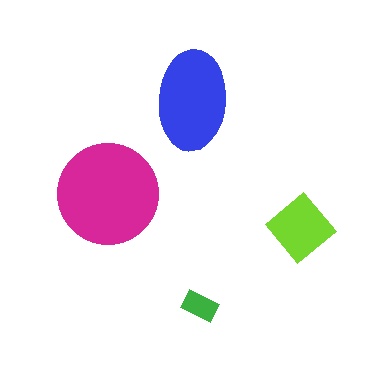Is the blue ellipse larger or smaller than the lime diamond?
Larger.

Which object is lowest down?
The green rectangle is bottommost.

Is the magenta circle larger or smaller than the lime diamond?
Larger.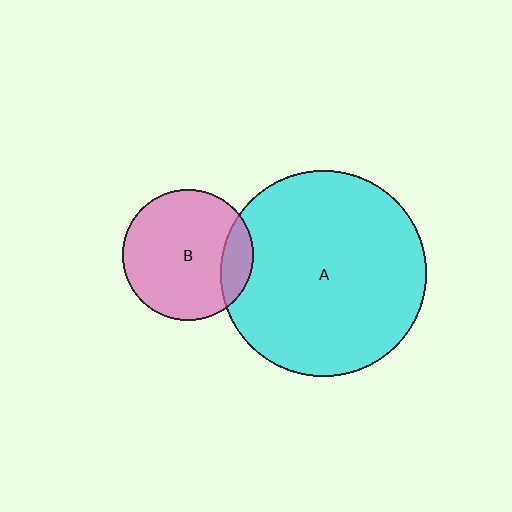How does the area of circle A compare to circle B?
Approximately 2.5 times.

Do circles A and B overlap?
Yes.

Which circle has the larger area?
Circle A (cyan).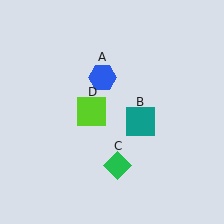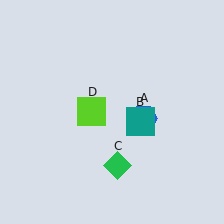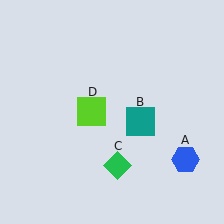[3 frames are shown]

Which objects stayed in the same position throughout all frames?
Teal square (object B) and green diamond (object C) and lime square (object D) remained stationary.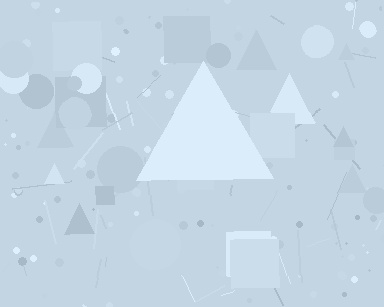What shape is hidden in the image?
A triangle is hidden in the image.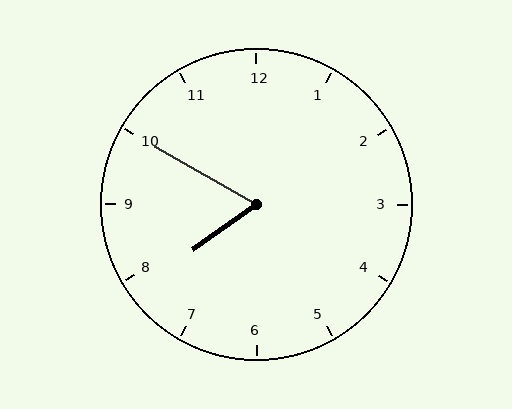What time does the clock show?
7:50.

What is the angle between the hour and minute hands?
Approximately 65 degrees.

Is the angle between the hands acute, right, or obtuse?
It is acute.